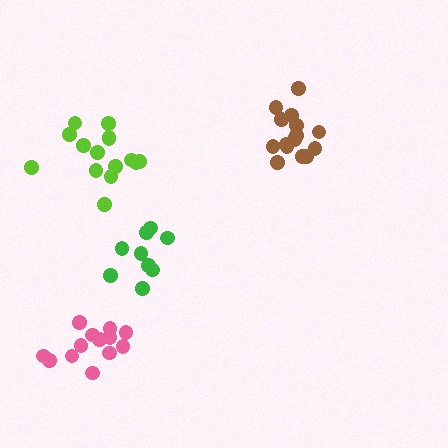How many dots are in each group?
Group 1: 9 dots, Group 2: 15 dots, Group 3: 14 dots, Group 4: 15 dots (53 total).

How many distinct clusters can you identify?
There are 4 distinct clusters.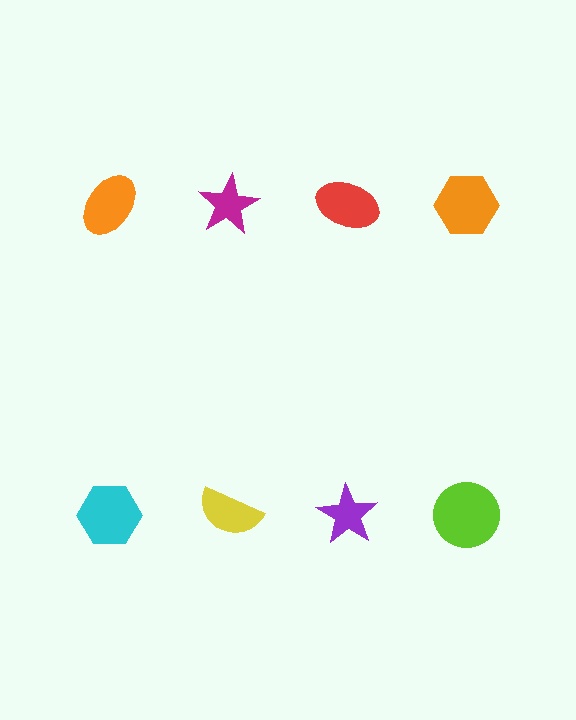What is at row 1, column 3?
A red ellipse.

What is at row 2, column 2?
A yellow semicircle.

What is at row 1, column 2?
A magenta star.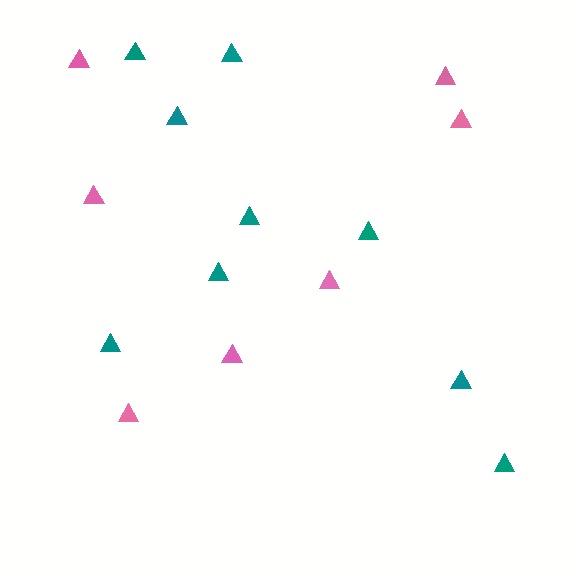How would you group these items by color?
There are 2 groups: one group of pink triangles (7) and one group of teal triangles (9).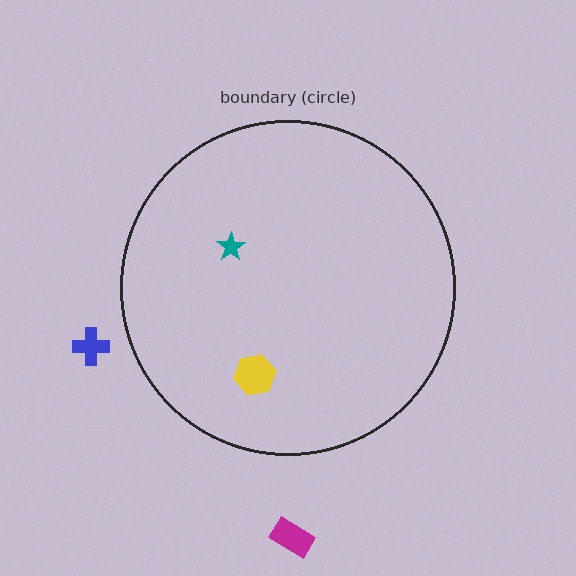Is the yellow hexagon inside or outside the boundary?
Inside.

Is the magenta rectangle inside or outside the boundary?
Outside.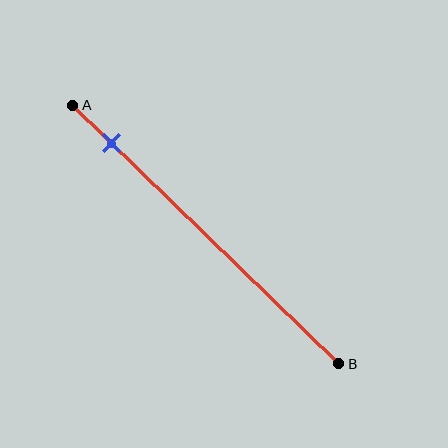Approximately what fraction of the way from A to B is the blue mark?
The blue mark is approximately 15% of the way from A to B.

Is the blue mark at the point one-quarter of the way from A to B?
No, the mark is at about 15% from A, not at the 25% one-quarter point.